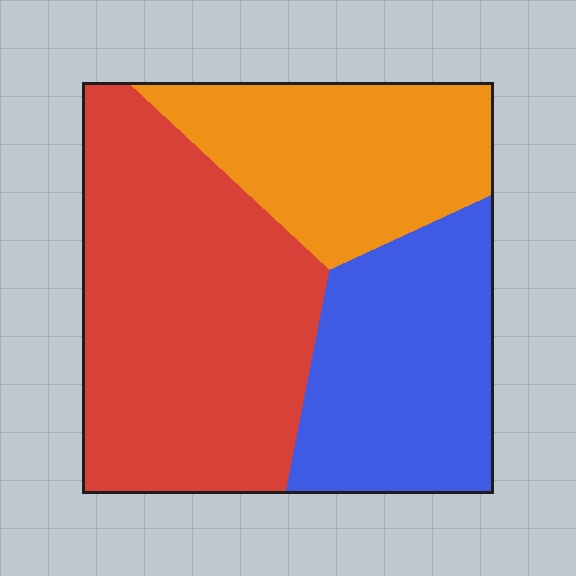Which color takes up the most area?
Red, at roughly 45%.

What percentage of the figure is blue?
Blue covers roughly 30% of the figure.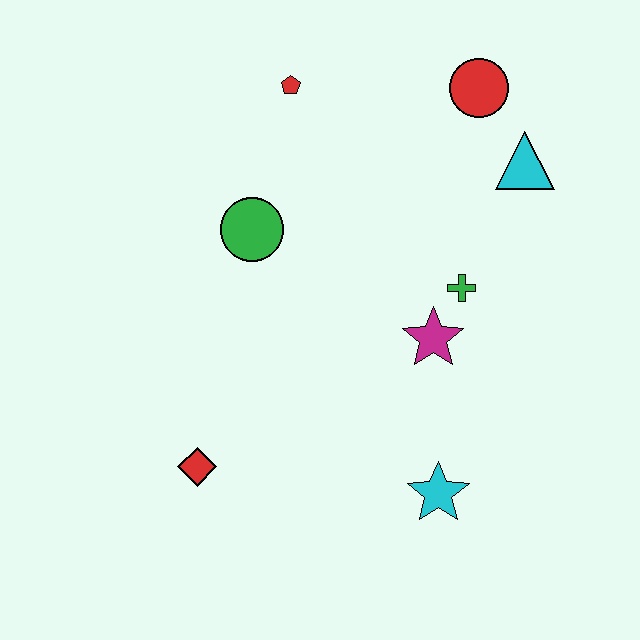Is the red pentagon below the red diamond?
No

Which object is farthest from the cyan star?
The red pentagon is farthest from the cyan star.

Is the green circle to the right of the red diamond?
Yes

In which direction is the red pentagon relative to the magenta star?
The red pentagon is above the magenta star.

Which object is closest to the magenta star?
The green cross is closest to the magenta star.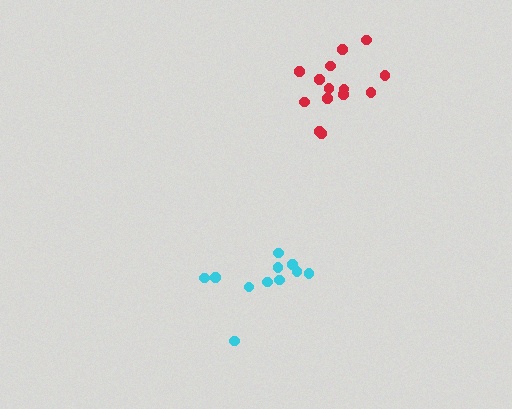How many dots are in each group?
Group 1: 11 dots, Group 2: 14 dots (25 total).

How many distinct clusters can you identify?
There are 2 distinct clusters.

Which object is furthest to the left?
The cyan cluster is leftmost.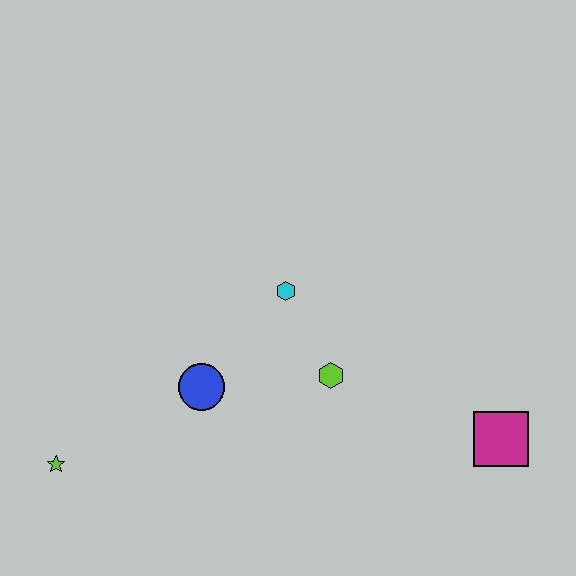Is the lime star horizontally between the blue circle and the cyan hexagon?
No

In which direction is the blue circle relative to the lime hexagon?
The blue circle is to the left of the lime hexagon.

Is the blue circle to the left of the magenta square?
Yes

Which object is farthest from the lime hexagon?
The lime star is farthest from the lime hexagon.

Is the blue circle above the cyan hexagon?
No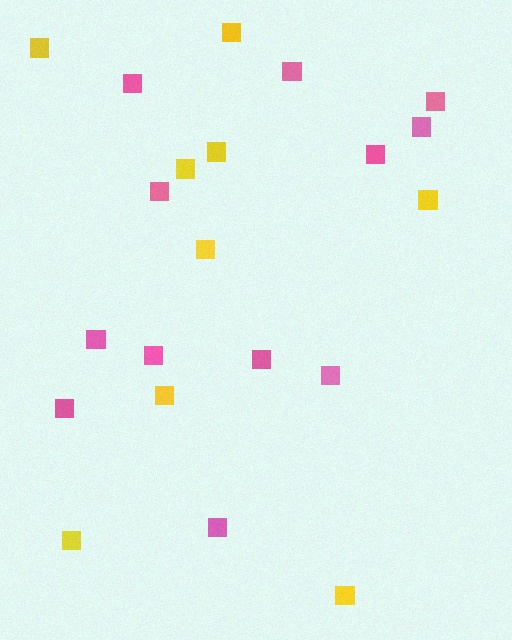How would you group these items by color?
There are 2 groups: one group of yellow squares (9) and one group of pink squares (12).